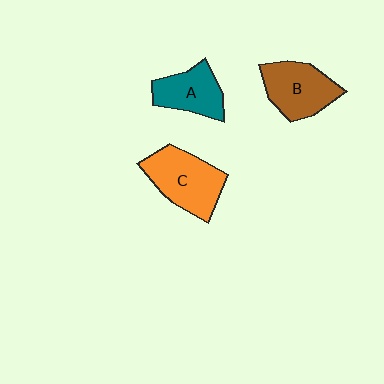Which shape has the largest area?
Shape C (orange).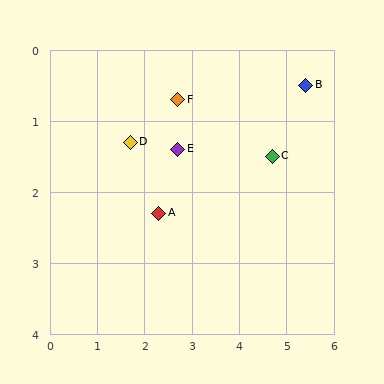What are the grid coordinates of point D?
Point D is at approximately (1.7, 1.3).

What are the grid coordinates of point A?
Point A is at approximately (2.3, 2.3).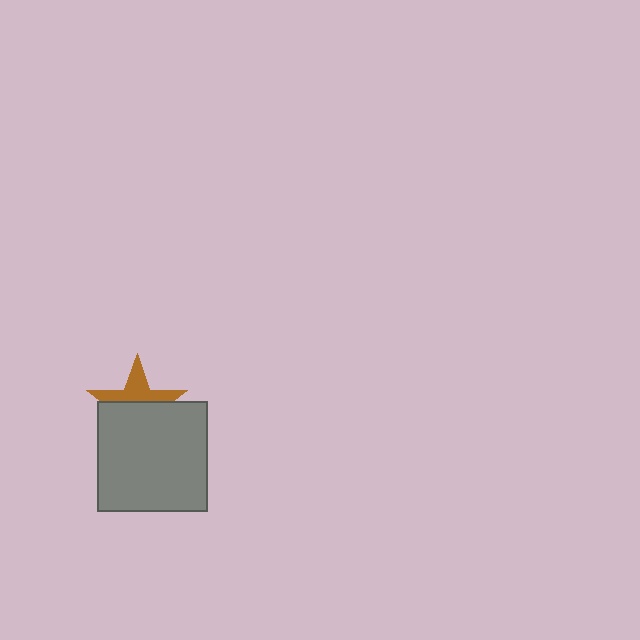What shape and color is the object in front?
The object in front is a gray square.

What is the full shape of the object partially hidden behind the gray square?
The partially hidden object is a brown star.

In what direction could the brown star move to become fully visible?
The brown star could move up. That would shift it out from behind the gray square entirely.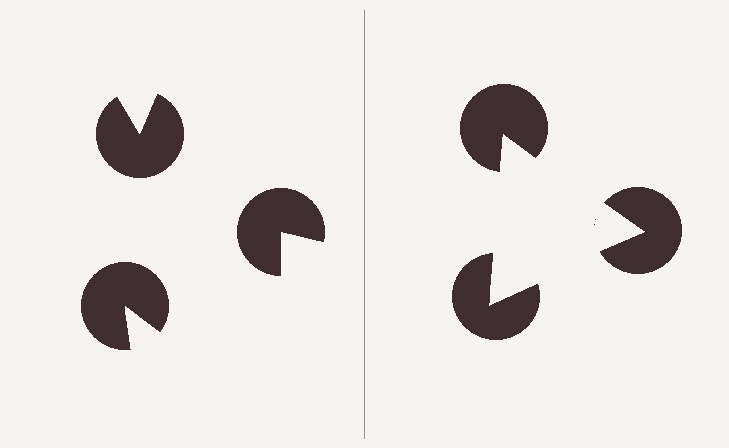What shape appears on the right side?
An illusory triangle.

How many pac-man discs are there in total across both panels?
6 — 3 on each side.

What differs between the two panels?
The pac-man discs are positioned identically on both sides; only the wedge orientations differ. On the right they align to a triangle; on the left they are misaligned.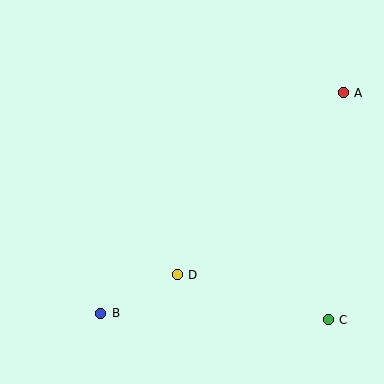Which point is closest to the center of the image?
Point D at (177, 275) is closest to the center.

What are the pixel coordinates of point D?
Point D is at (177, 275).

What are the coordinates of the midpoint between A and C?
The midpoint between A and C is at (336, 206).